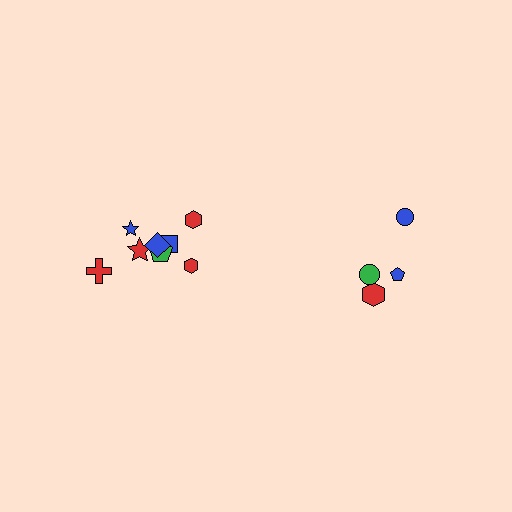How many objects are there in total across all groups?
There are 12 objects.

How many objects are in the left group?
There are 8 objects.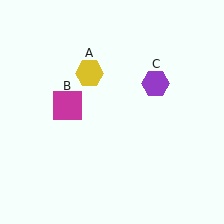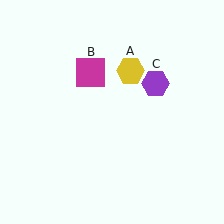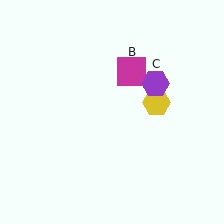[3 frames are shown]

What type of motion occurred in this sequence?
The yellow hexagon (object A), magenta square (object B) rotated clockwise around the center of the scene.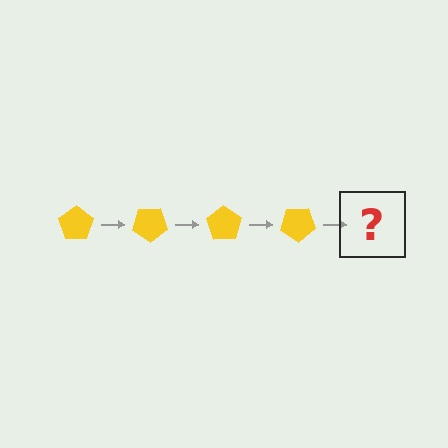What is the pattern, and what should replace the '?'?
The pattern is that the pentagon rotates 35 degrees each step. The '?' should be a yellow pentagon rotated 140 degrees.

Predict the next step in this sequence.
The next step is a yellow pentagon rotated 140 degrees.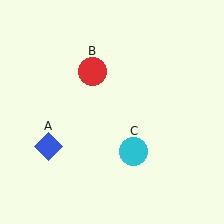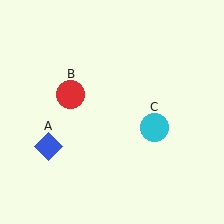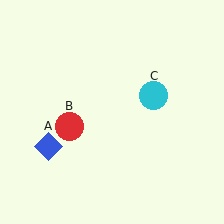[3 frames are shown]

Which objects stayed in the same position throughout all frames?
Blue diamond (object A) remained stationary.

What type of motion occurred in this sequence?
The red circle (object B), cyan circle (object C) rotated counterclockwise around the center of the scene.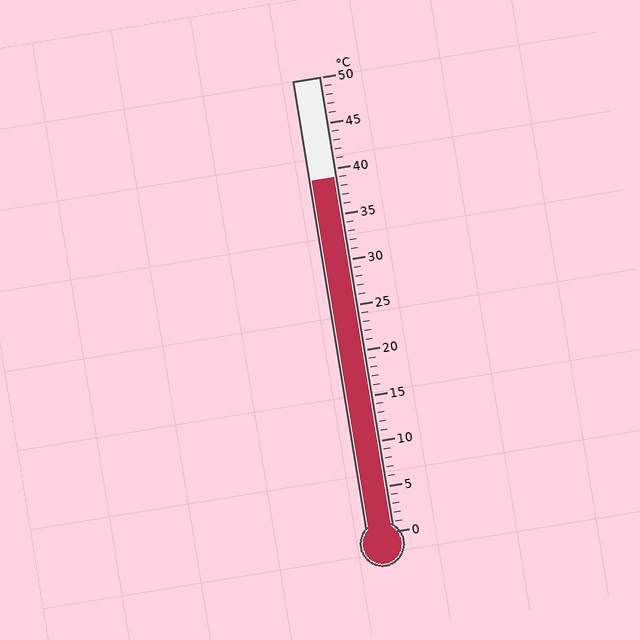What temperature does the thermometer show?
The thermometer shows approximately 39°C.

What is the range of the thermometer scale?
The thermometer scale ranges from 0°C to 50°C.